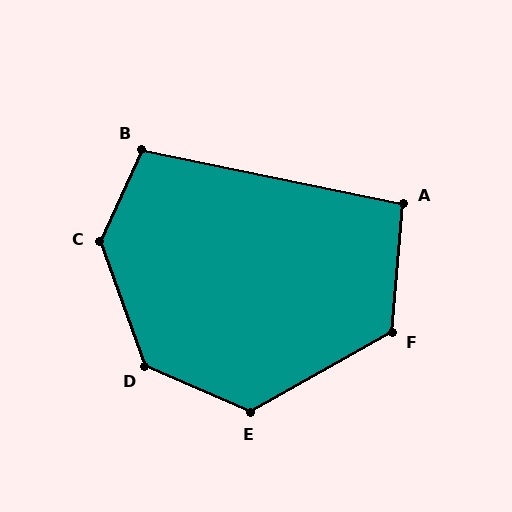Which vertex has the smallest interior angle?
A, at approximately 97 degrees.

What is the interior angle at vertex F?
Approximately 124 degrees (obtuse).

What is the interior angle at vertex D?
Approximately 133 degrees (obtuse).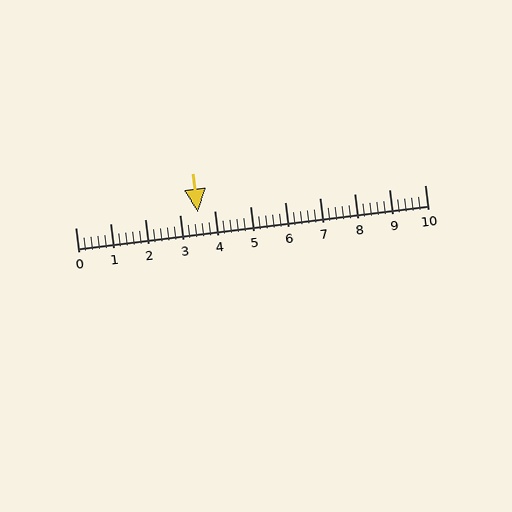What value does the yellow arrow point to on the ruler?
The yellow arrow points to approximately 3.5.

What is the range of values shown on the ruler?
The ruler shows values from 0 to 10.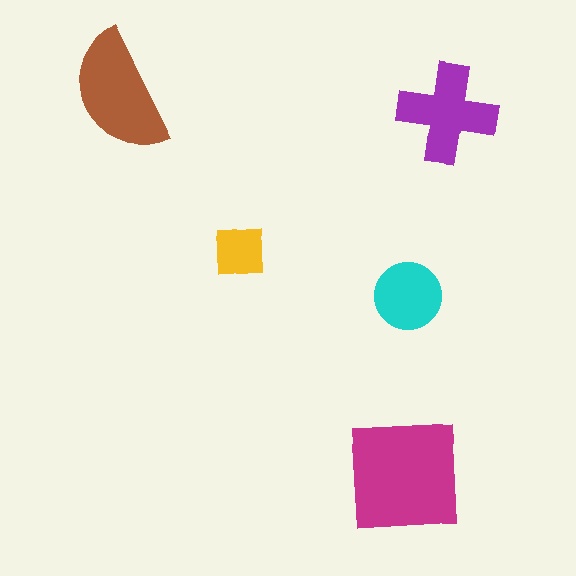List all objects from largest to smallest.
The magenta square, the brown semicircle, the purple cross, the cyan circle, the yellow square.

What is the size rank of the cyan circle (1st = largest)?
4th.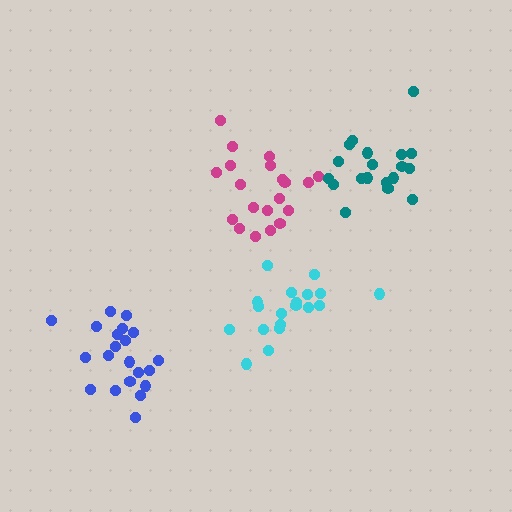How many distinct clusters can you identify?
There are 4 distinct clusters.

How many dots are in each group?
Group 1: 20 dots, Group 2: 19 dots, Group 3: 21 dots, Group 4: 19 dots (79 total).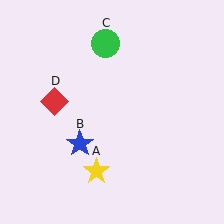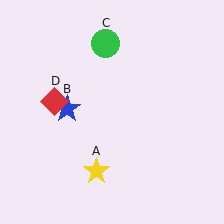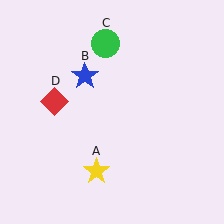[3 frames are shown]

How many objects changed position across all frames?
1 object changed position: blue star (object B).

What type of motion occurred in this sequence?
The blue star (object B) rotated clockwise around the center of the scene.